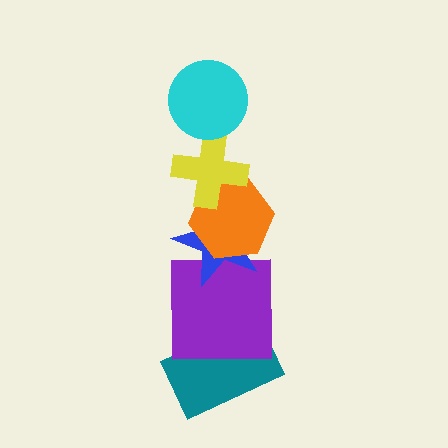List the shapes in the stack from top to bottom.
From top to bottom: the cyan circle, the yellow cross, the orange hexagon, the blue star, the purple square, the teal rectangle.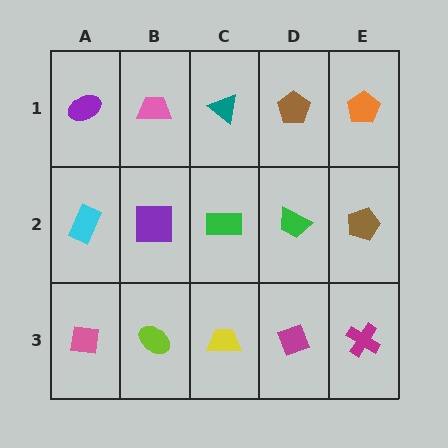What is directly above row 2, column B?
A pink trapezoid.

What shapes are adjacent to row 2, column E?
An orange pentagon (row 1, column E), a magenta cross (row 3, column E), a green trapezoid (row 2, column D).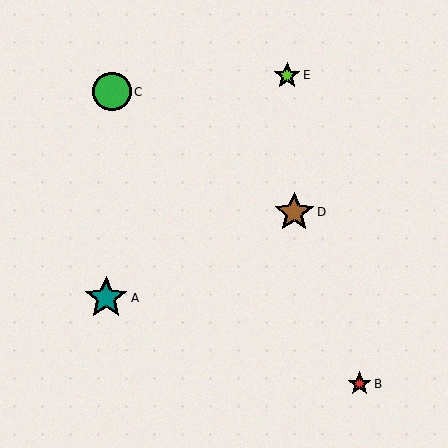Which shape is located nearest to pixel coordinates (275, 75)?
The lime star (labeled E) at (287, 75) is nearest to that location.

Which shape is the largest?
The teal star (labeled A) is the largest.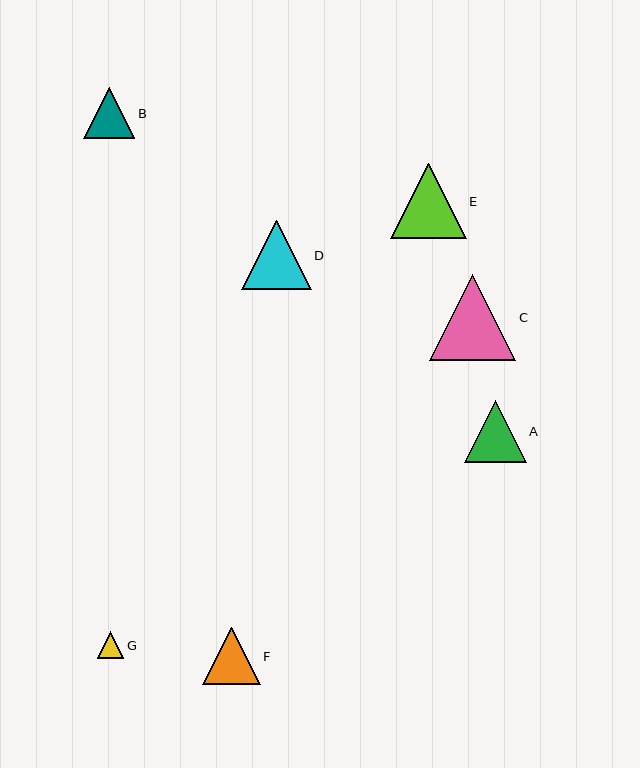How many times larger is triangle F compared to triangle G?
Triangle F is approximately 2.2 times the size of triangle G.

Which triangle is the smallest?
Triangle G is the smallest with a size of approximately 27 pixels.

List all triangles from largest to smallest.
From largest to smallest: C, E, D, A, F, B, G.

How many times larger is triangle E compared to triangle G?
Triangle E is approximately 2.8 times the size of triangle G.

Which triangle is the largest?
Triangle C is the largest with a size of approximately 87 pixels.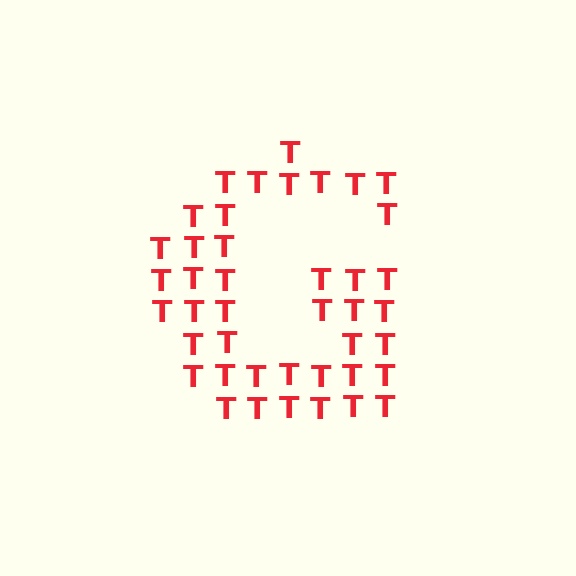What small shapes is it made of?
It is made of small letter T's.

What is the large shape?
The large shape is the letter G.